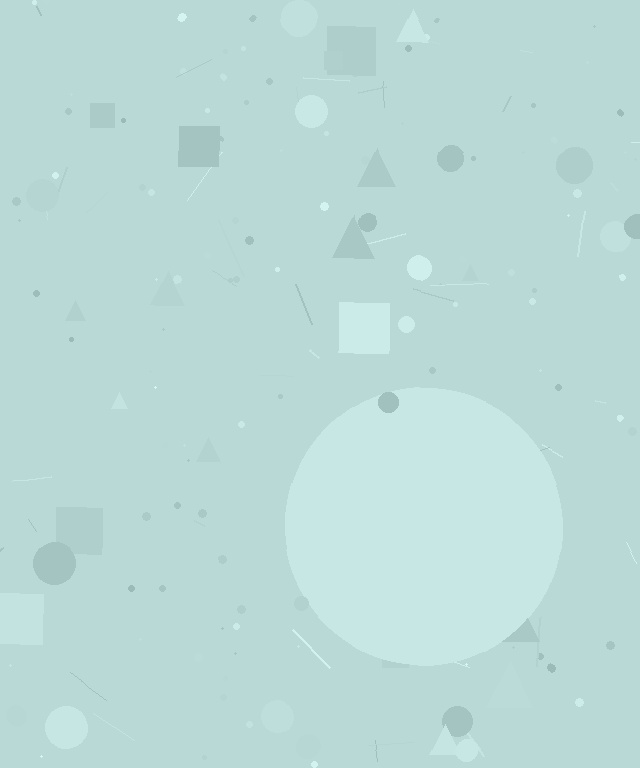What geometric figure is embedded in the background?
A circle is embedded in the background.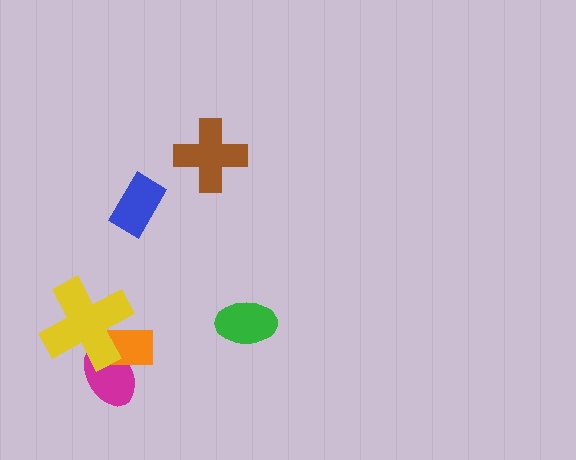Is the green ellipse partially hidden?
No, no other shape covers it.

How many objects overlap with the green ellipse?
0 objects overlap with the green ellipse.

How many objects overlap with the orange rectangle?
2 objects overlap with the orange rectangle.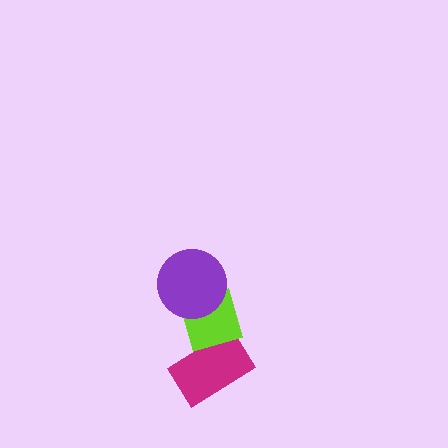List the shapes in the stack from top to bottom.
From top to bottom: the purple circle, the lime diamond, the magenta rectangle.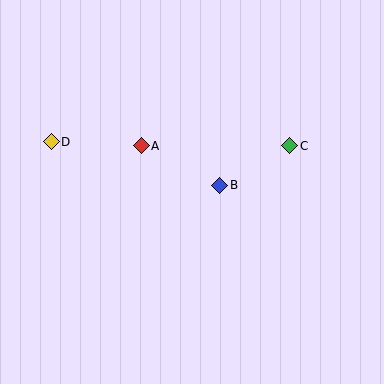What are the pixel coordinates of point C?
Point C is at (290, 146).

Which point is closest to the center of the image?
Point B at (220, 185) is closest to the center.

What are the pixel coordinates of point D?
Point D is at (51, 142).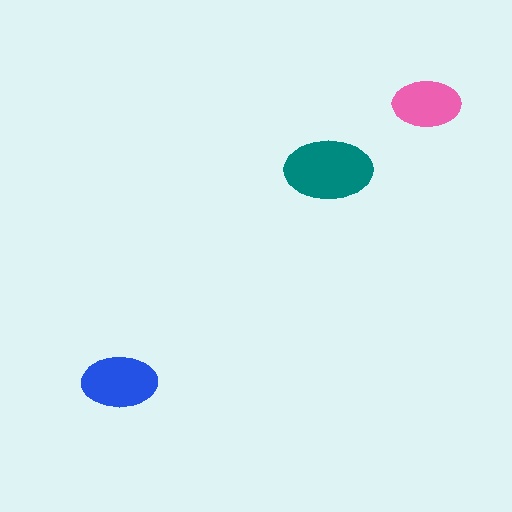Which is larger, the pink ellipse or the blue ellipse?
The blue one.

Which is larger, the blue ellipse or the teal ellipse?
The teal one.